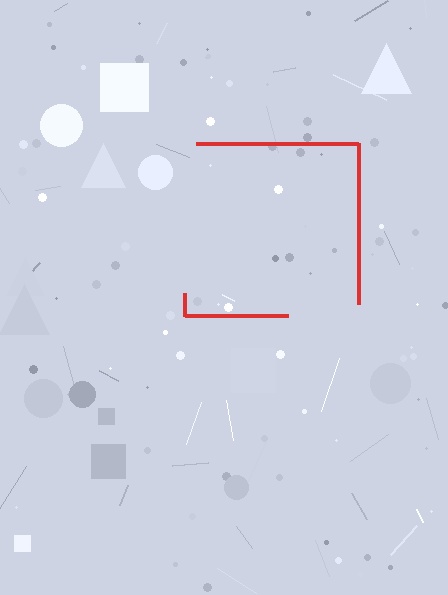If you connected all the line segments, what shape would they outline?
They would outline a square.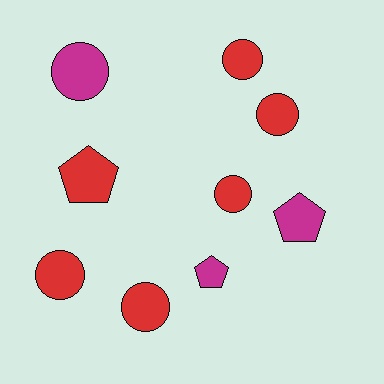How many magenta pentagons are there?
There are 2 magenta pentagons.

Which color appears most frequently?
Red, with 6 objects.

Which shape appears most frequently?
Circle, with 6 objects.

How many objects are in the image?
There are 9 objects.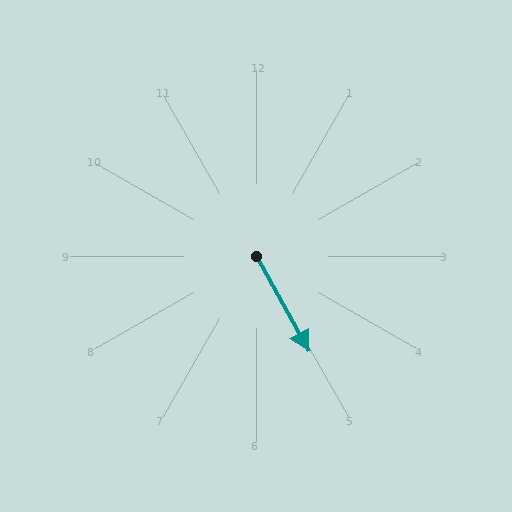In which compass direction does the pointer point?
Southeast.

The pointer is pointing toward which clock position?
Roughly 5 o'clock.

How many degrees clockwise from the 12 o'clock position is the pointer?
Approximately 151 degrees.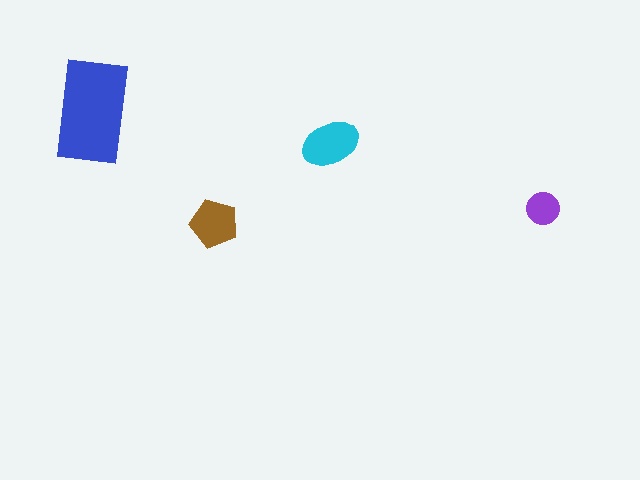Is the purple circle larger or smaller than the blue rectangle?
Smaller.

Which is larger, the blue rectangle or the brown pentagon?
The blue rectangle.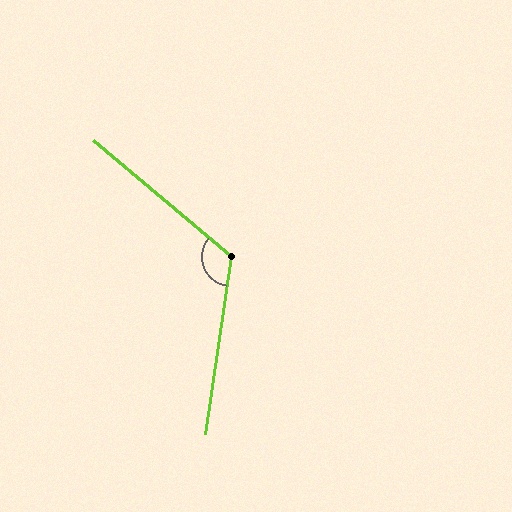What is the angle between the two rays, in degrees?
Approximately 122 degrees.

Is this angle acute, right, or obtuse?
It is obtuse.